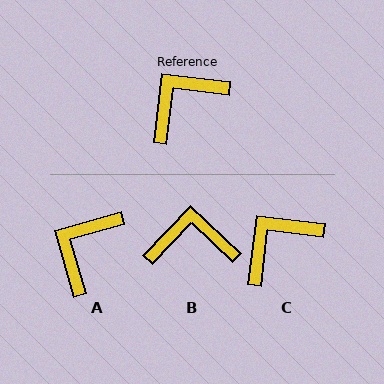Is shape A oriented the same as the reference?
No, it is off by about 23 degrees.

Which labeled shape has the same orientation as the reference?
C.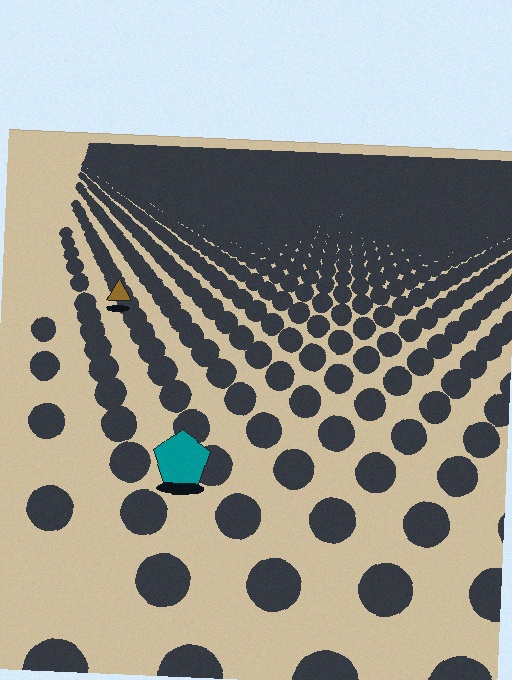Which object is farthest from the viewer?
The brown triangle is farthest from the viewer. It appears smaller and the ground texture around it is denser.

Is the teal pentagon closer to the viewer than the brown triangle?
Yes. The teal pentagon is closer — you can tell from the texture gradient: the ground texture is coarser near it.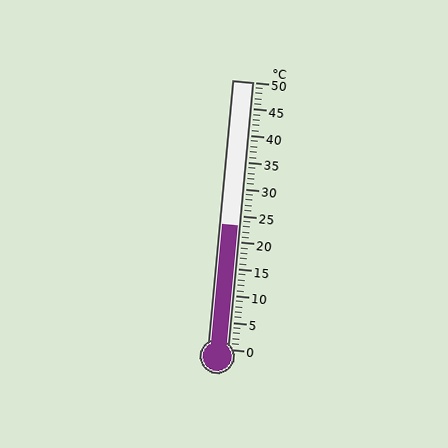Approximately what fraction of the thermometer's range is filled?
The thermometer is filled to approximately 45% of its range.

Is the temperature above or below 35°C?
The temperature is below 35°C.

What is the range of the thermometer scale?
The thermometer scale ranges from 0°C to 50°C.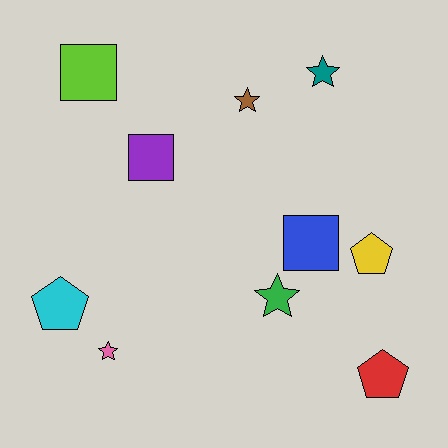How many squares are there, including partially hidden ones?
There are 3 squares.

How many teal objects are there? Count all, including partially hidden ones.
There is 1 teal object.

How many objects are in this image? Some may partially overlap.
There are 10 objects.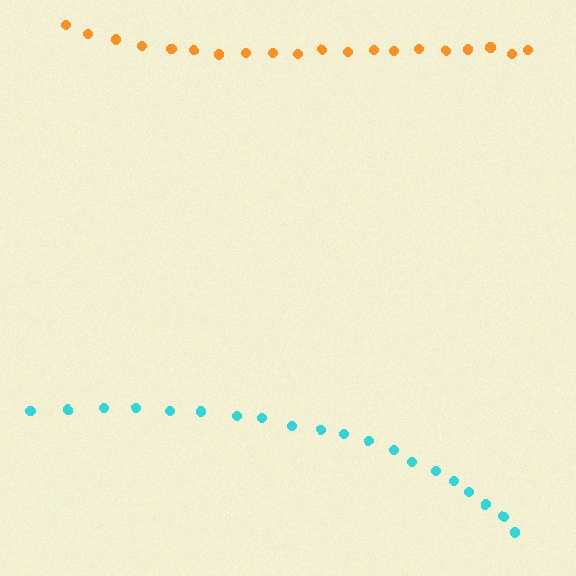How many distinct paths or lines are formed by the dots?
There are 2 distinct paths.